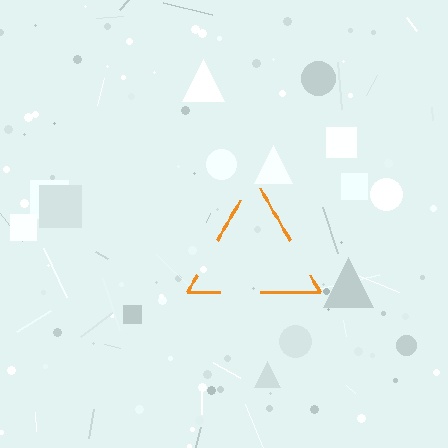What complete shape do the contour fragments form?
The contour fragments form a triangle.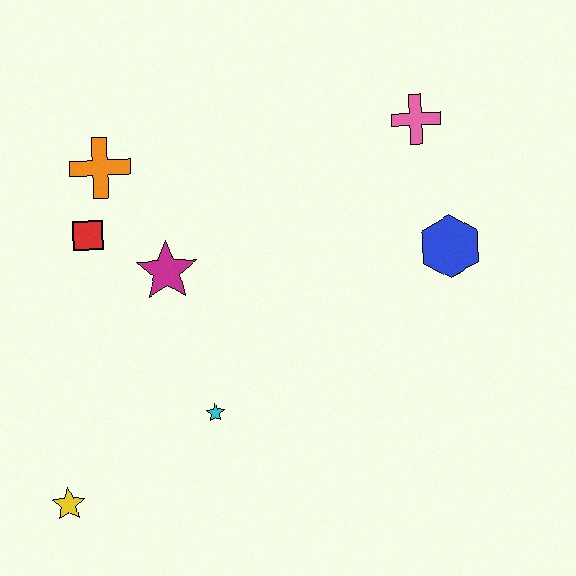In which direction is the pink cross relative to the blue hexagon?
The pink cross is above the blue hexagon.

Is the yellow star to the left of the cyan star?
Yes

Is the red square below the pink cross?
Yes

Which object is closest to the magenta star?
The red square is closest to the magenta star.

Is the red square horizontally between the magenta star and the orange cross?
No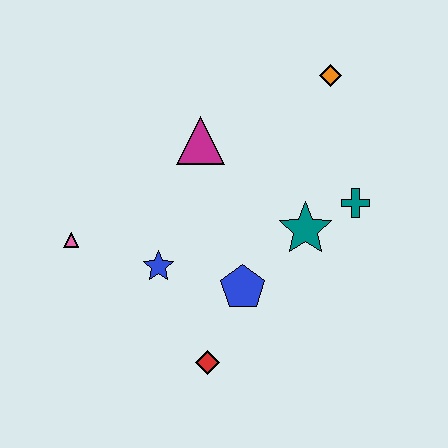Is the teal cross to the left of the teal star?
No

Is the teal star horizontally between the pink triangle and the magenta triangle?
No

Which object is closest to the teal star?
The teal cross is closest to the teal star.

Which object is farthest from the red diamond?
The orange diamond is farthest from the red diamond.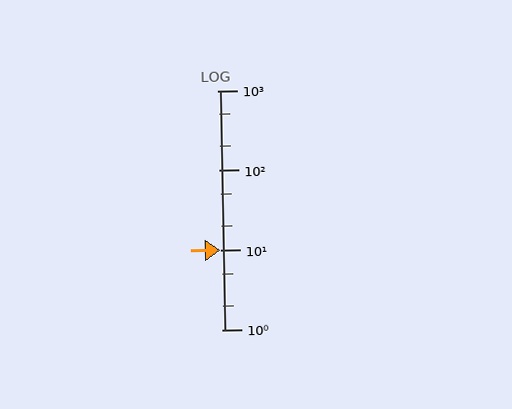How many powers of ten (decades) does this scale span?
The scale spans 3 decades, from 1 to 1000.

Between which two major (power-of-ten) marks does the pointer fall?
The pointer is between 10 and 100.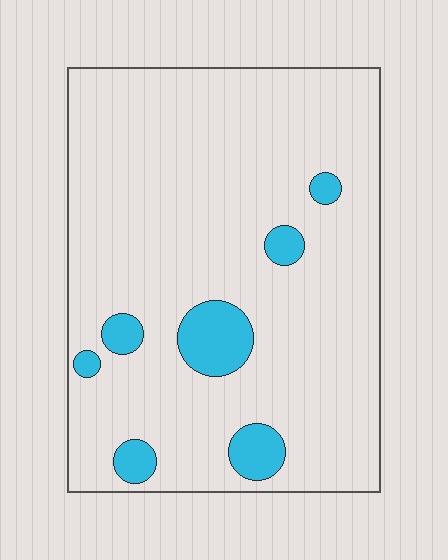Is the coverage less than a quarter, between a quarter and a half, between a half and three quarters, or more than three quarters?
Less than a quarter.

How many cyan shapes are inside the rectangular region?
7.